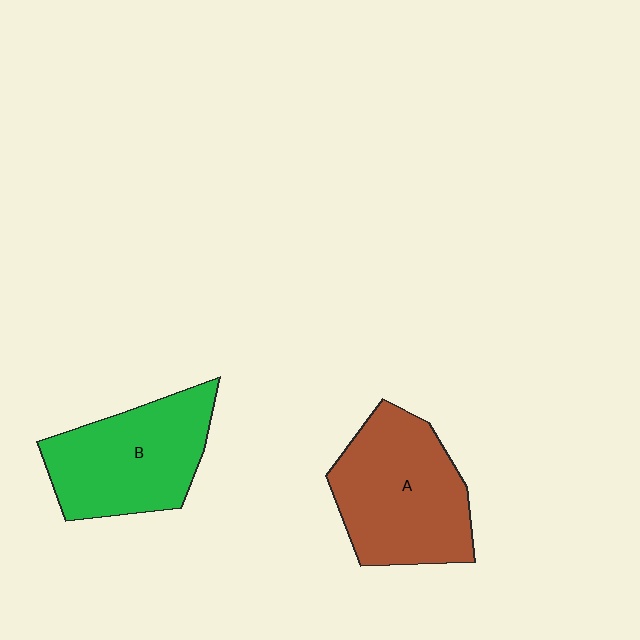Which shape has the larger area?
Shape A (brown).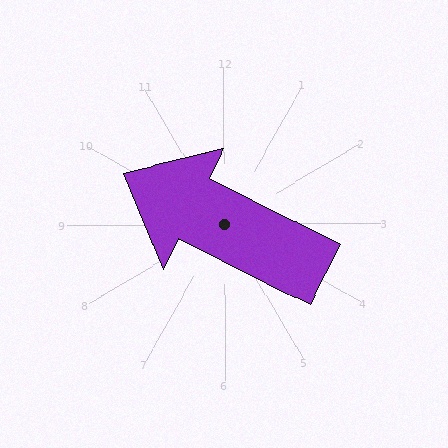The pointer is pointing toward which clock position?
Roughly 10 o'clock.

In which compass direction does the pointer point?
Northwest.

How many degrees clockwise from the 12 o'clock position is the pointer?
Approximately 297 degrees.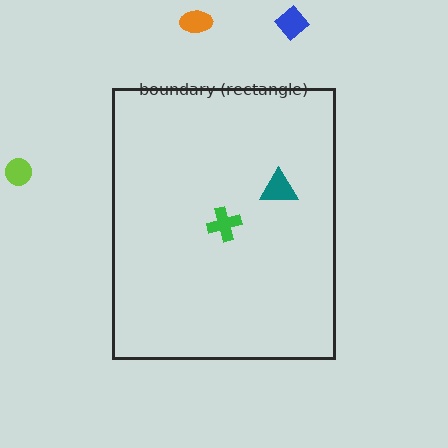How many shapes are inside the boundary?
2 inside, 3 outside.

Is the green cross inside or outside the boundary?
Inside.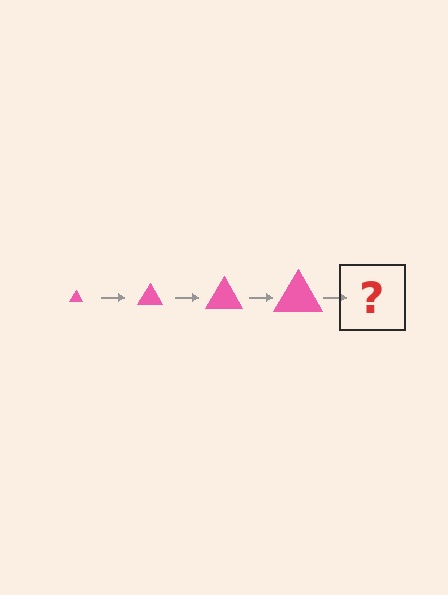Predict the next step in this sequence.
The next step is a pink triangle, larger than the previous one.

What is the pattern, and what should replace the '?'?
The pattern is that the triangle gets progressively larger each step. The '?' should be a pink triangle, larger than the previous one.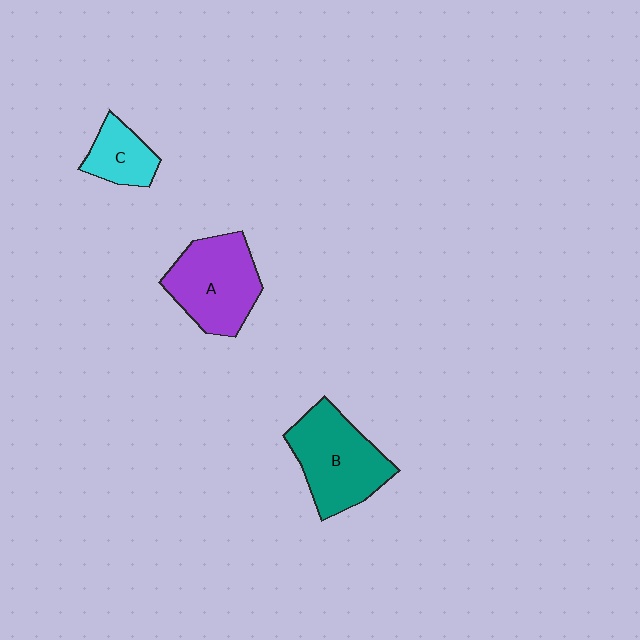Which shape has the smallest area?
Shape C (cyan).